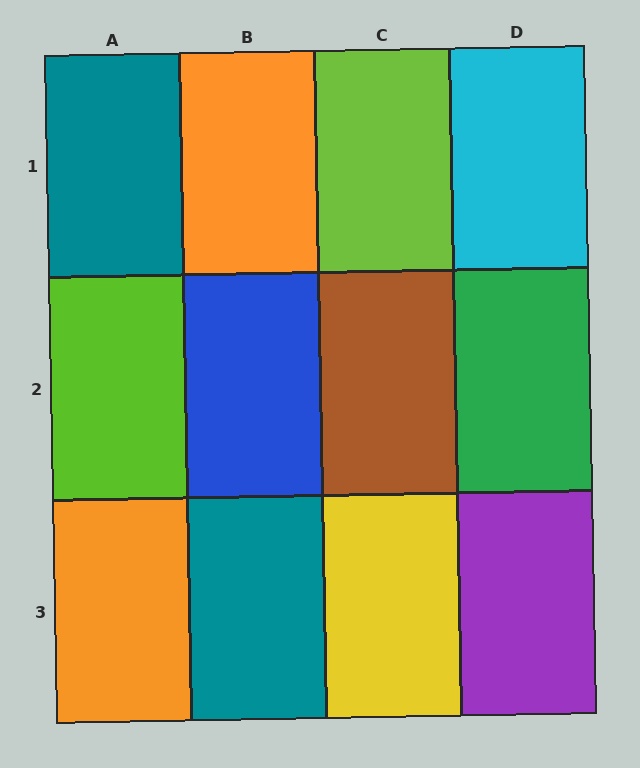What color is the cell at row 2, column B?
Blue.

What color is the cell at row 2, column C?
Brown.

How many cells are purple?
1 cell is purple.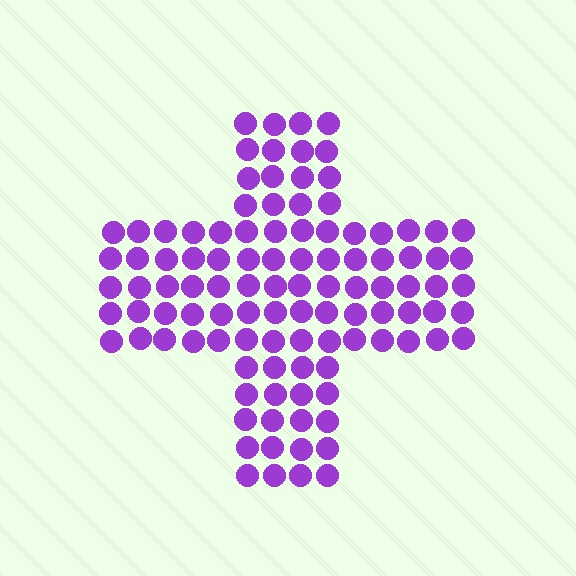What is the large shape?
The large shape is a cross.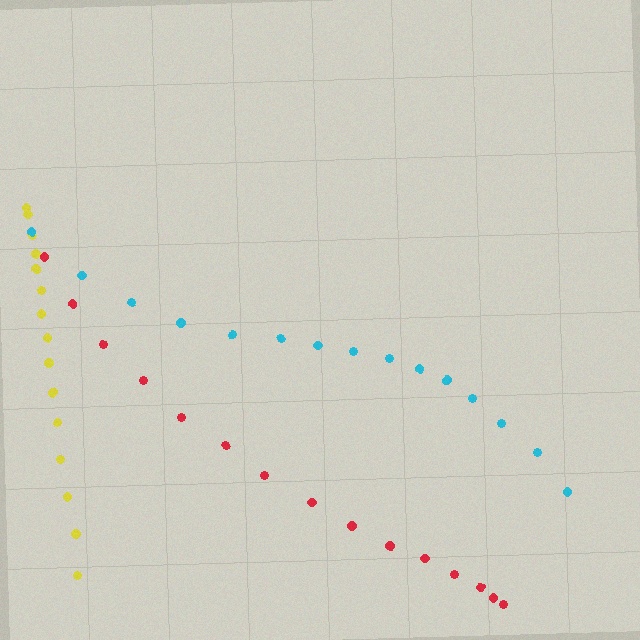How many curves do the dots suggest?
There are 3 distinct paths.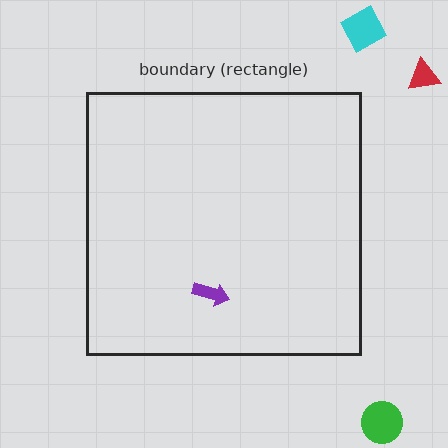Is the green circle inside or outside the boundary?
Outside.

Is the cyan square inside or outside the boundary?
Outside.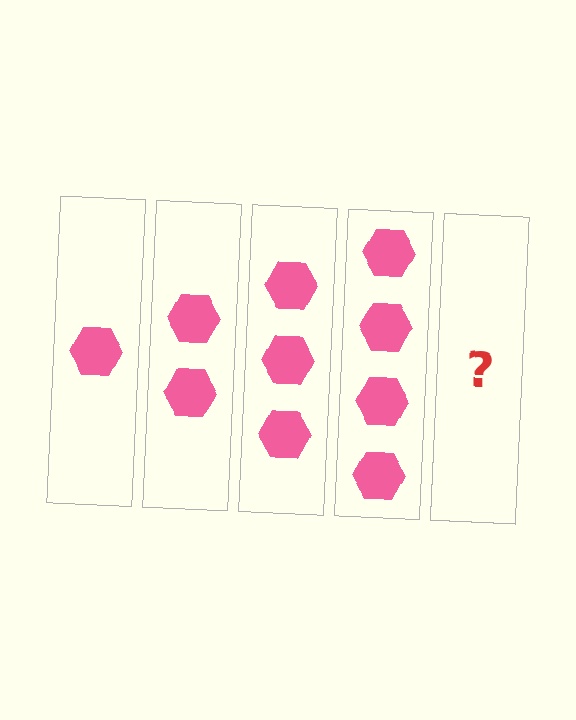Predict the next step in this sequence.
The next step is 5 hexagons.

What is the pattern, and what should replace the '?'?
The pattern is that each step adds one more hexagon. The '?' should be 5 hexagons.